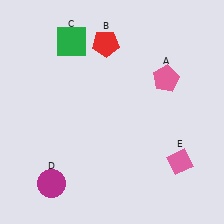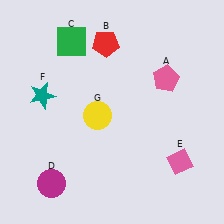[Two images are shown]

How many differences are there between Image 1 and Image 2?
There are 2 differences between the two images.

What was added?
A teal star (F), a yellow circle (G) were added in Image 2.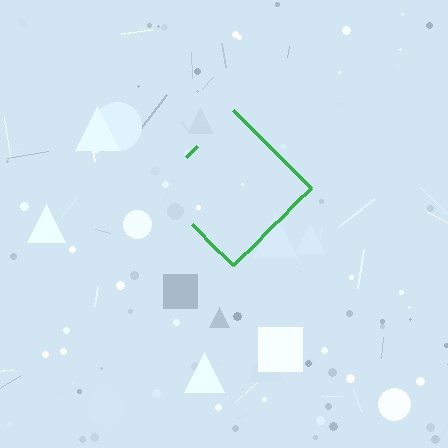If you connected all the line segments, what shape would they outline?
They would outline a diamond.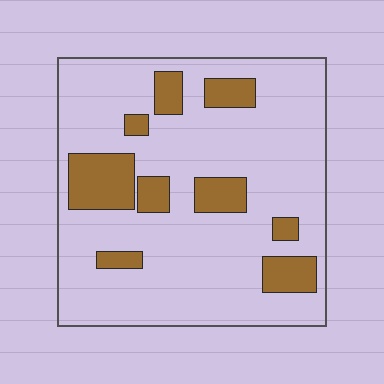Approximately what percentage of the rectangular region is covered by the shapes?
Approximately 20%.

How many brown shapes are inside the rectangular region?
9.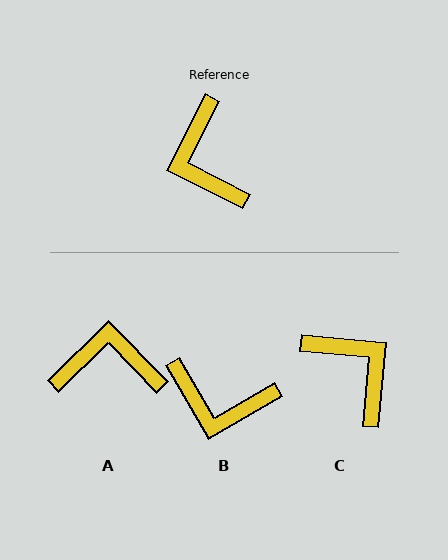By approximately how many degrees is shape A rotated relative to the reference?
Approximately 109 degrees clockwise.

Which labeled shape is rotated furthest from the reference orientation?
C, about 158 degrees away.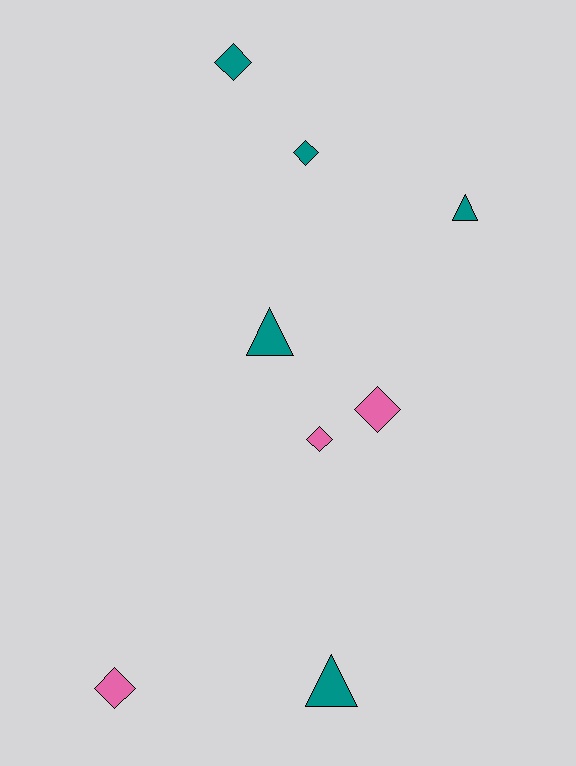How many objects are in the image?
There are 8 objects.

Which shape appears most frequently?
Diamond, with 5 objects.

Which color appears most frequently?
Teal, with 5 objects.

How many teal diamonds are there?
There are 2 teal diamonds.